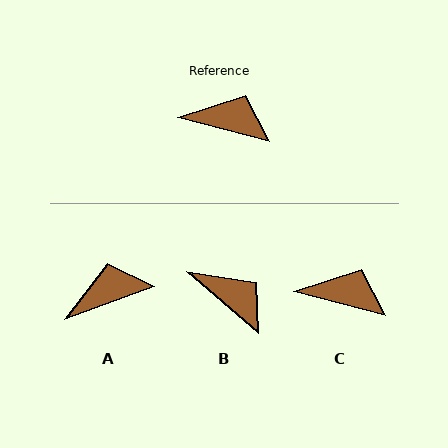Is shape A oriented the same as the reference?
No, it is off by about 35 degrees.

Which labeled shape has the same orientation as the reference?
C.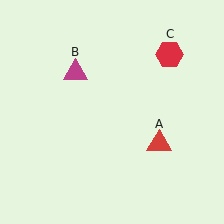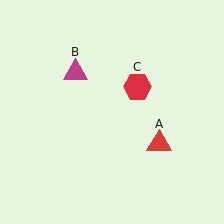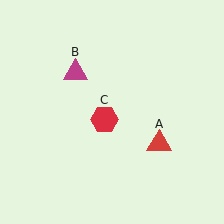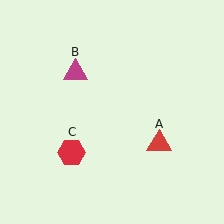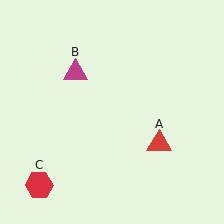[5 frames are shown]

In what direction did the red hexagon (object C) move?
The red hexagon (object C) moved down and to the left.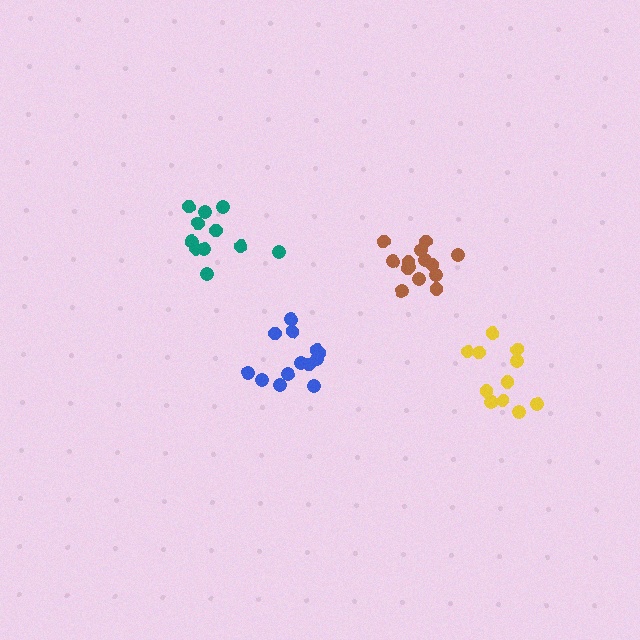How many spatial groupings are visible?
There are 4 spatial groupings.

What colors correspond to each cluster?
The clusters are colored: brown, teal, yellow, blue.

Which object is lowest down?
The yellow cluster is bottommost.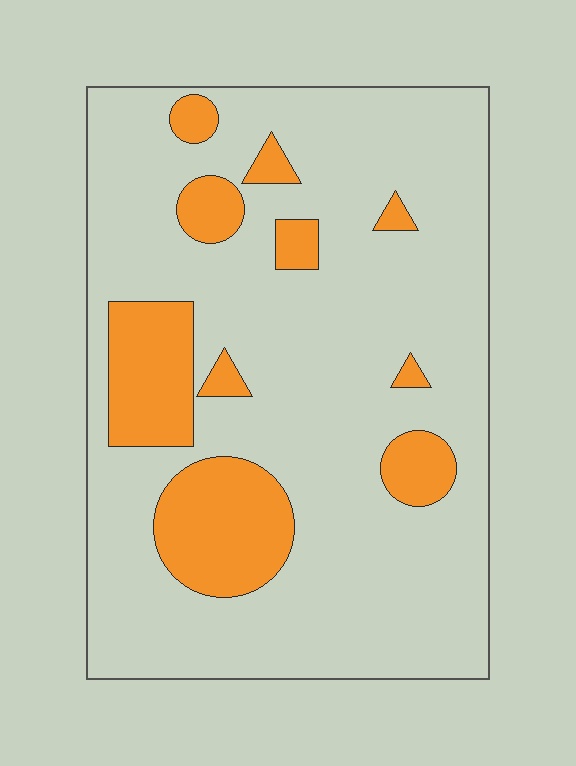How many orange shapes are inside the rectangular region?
10.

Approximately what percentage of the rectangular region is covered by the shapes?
Approximately 20%.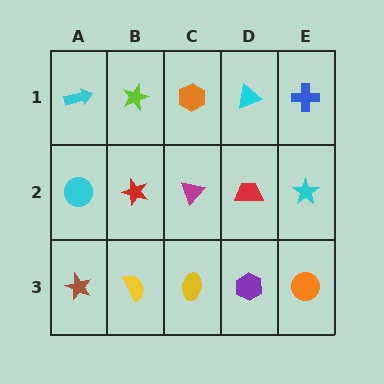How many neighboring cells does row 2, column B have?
4.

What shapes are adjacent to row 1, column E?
A cyan star (row 2, column E), a cyan triangle (row 1, column D).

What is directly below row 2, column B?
A yellow semicircle.